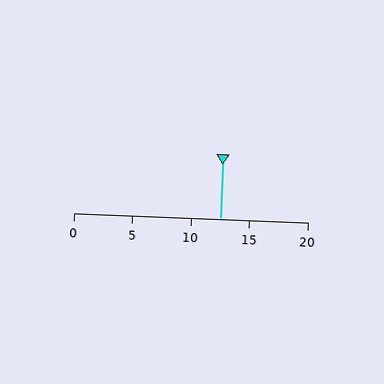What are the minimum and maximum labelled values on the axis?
The axis runs from 0 to 20.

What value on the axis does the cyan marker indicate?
The marker indicates approximately 12.5.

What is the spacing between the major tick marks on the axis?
The major ticks are spaced 5 apart.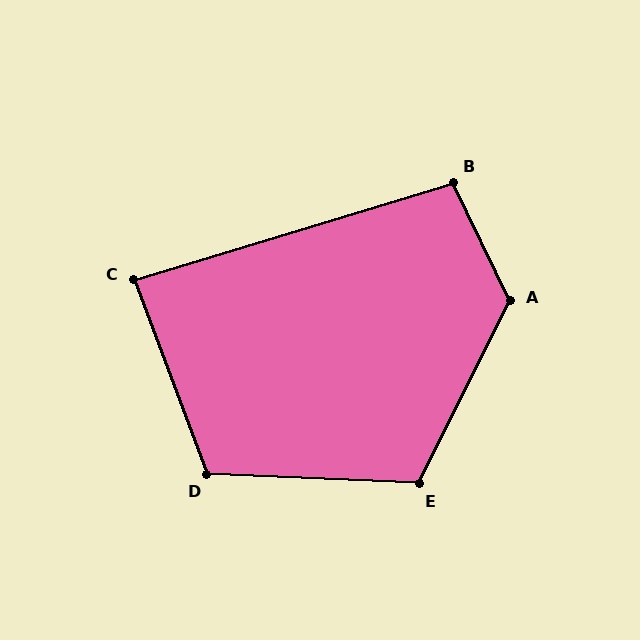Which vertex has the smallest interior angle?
C, at approximately 86 degrees.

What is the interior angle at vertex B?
Approximately 99 degrees (obtuse).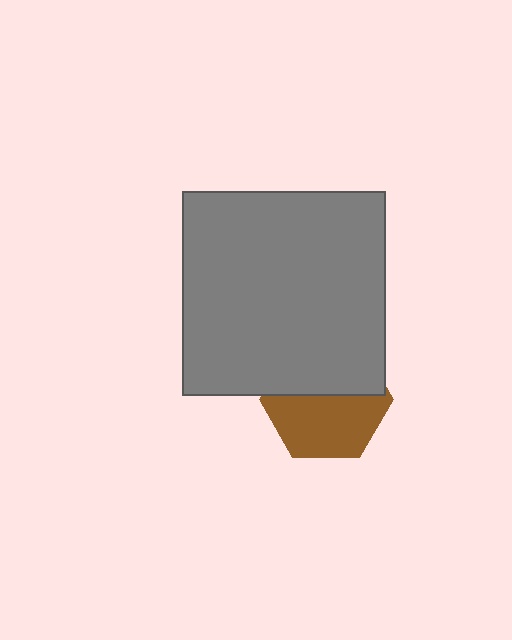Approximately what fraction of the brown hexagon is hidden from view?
Roughly 45% of the brown hexagon is hidden behind the gray square.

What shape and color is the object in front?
The object in front is a gray square.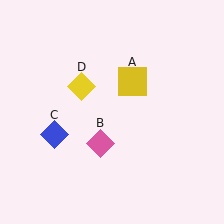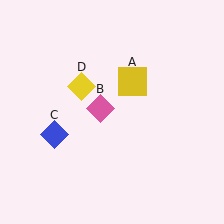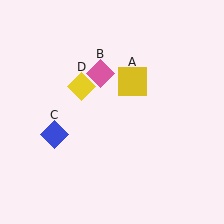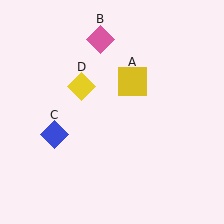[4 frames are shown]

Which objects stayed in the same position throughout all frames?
Yellow square (object A) and blue diamond (object C) and yellow diamond (object D) remained stationary.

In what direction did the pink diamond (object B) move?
The pink diamond (object B) moved up.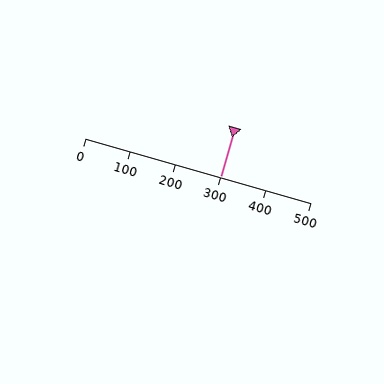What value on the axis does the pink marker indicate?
The marker indicates approximately 300.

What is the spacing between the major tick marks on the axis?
The major ticks are spaced 100 apart.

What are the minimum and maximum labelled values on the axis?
The axis runs from 0 to 500.